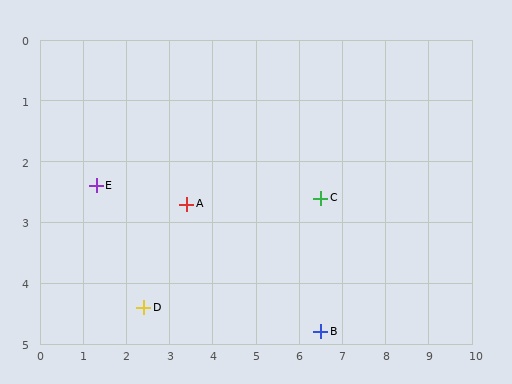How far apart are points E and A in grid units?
Points E and A are about 2.1 grid units apart.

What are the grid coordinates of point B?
Point B is at approximately (6.5, 4.8).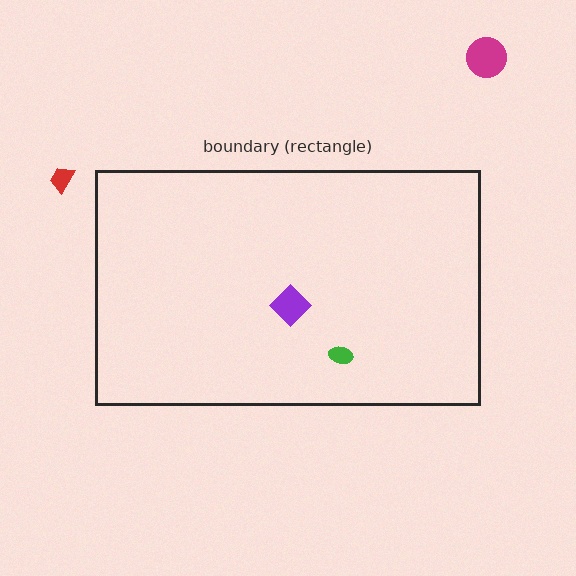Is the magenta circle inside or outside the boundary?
Outside.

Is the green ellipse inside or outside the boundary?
Inside.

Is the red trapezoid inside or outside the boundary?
Outside.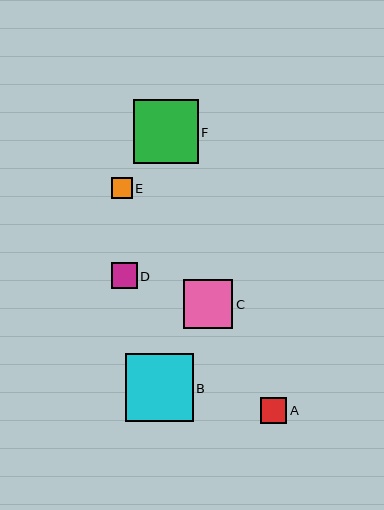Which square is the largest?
Square B is the largest with a size of approximately 68 pixels.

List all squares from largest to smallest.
From largest to smallest: B, F, C, A, D, E.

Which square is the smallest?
Square E is the smallest with a size of approximately 21 pixels.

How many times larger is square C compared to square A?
Square C is approximately 1.9 times the size of square A.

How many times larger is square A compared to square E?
Square A is approximately 1.3 times the size of square E.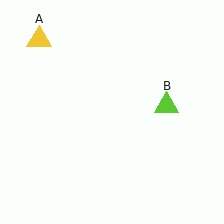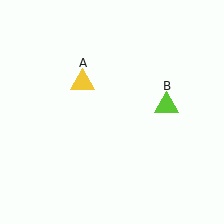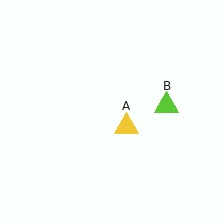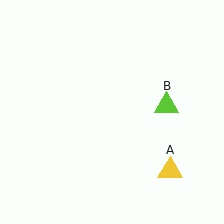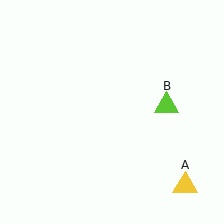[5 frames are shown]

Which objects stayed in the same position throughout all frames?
Lime triangle (object B) remained stationary.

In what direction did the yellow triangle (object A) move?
The yellow triangle (object A) moved down and to the right.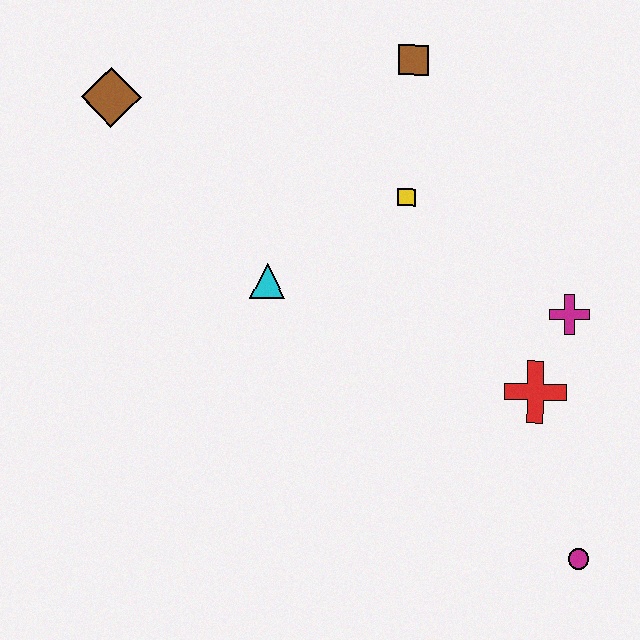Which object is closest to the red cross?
The magenta cross is closest to the red cross.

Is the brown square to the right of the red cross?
No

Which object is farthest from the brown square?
The magenta circle is farthest from the brown square.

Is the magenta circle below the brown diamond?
Yes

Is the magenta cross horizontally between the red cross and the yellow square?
No